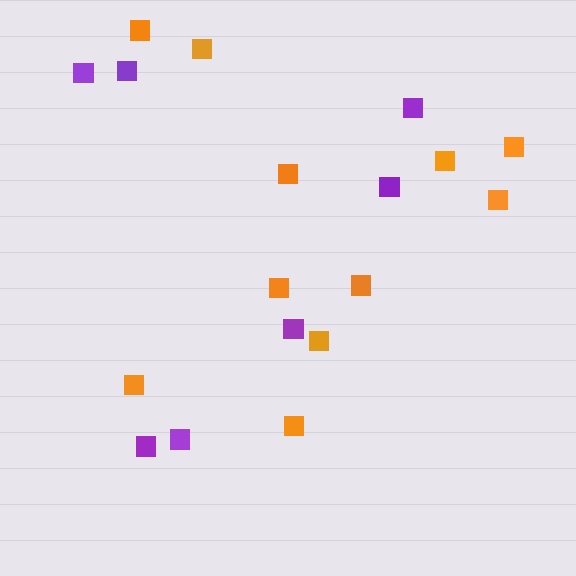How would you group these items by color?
There are 2 groups: one group of purple squares (7) and one group of orange squares (11).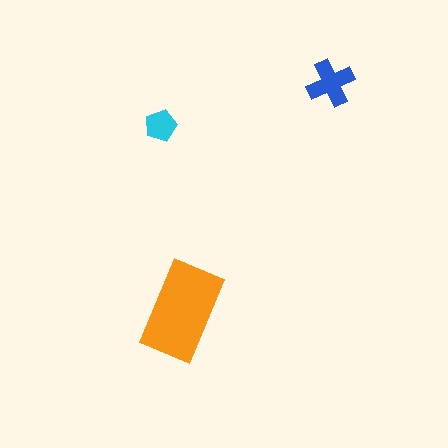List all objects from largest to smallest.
The orange rectangle, the blue cross, the cyan pentagon.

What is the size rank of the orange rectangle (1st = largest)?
1st.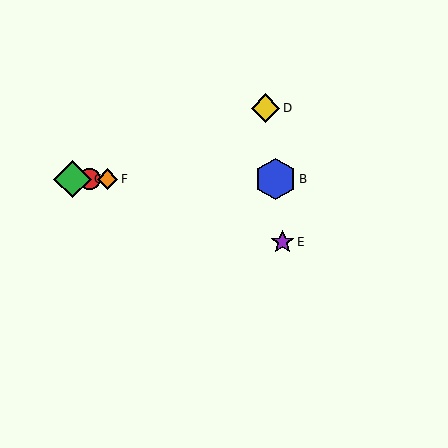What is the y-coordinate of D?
Object D is at y≈108.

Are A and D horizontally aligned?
No, A is at y≈179 and D is at y≈108.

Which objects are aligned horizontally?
Objects A, B, C, F are aligned horizontally.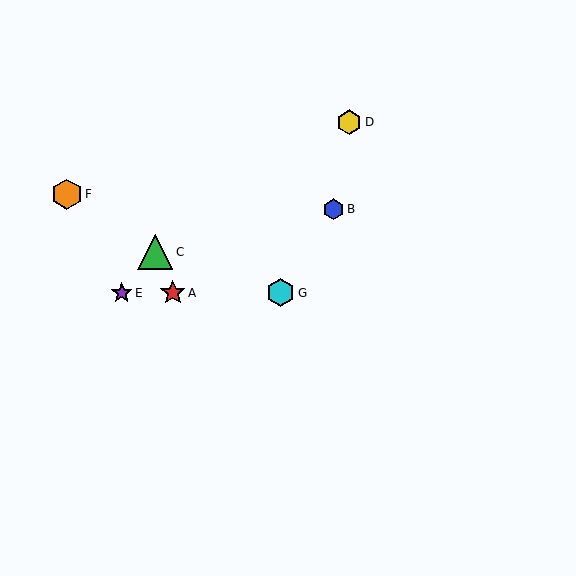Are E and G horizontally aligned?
Yes, both are at y≈293.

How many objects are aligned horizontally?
3 objects (A, E, G) are aligned horizontally.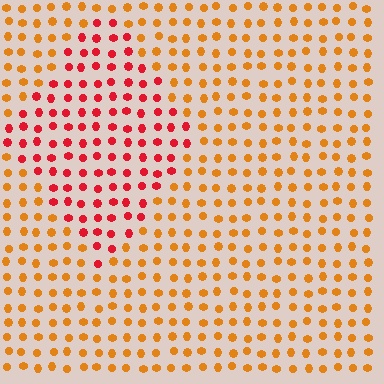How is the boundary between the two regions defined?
The boundary is defined purely by a slight shift in hue (about 39 degrees). Spacing, size, and orientation are identical on both sides.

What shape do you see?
I see a diamond.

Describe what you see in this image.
The image is filled with small orange elements in a uniform arrangement. A diamond-shaped region is visible where the elements are tinted to a slightly different hue, forming a subtle color boundary.